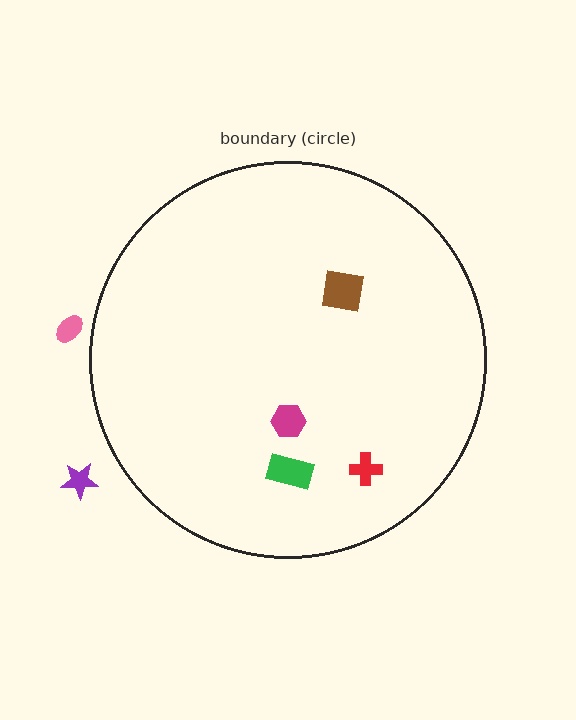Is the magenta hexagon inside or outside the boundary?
Inside.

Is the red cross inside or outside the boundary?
Inside.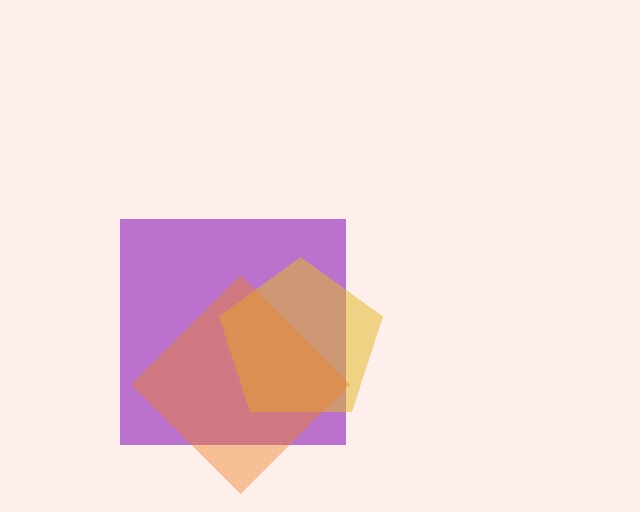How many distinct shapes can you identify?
There are 3 distinct shapes: a purple square, a yellow pentagon, an orange diamond.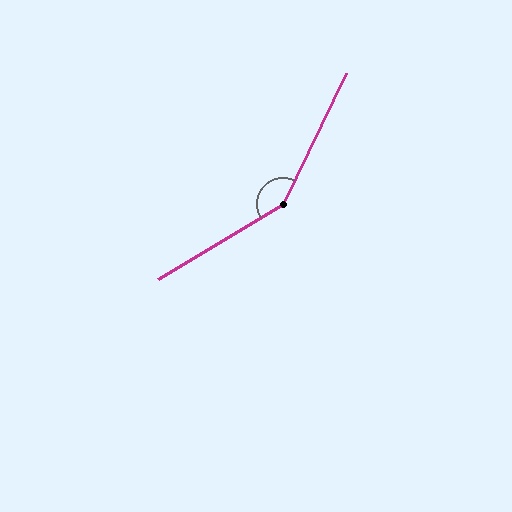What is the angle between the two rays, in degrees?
Approximately 147 degrees.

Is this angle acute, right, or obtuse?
It is obtuse.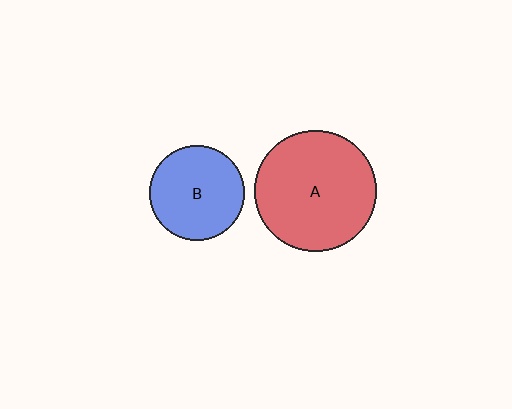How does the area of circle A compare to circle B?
Approximately 1.6 times.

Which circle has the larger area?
Circle A (red).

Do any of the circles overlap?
No, none of the circles overlap.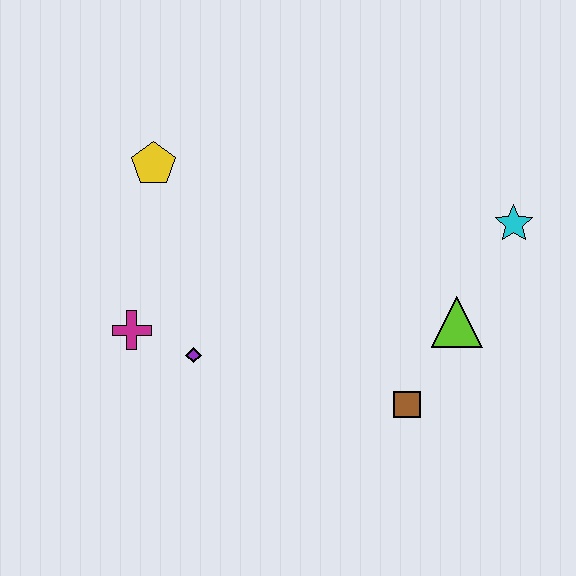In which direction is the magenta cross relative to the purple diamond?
The magenta cross is to the left of the purple diamond.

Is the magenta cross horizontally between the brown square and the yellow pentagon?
No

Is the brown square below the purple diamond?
Yes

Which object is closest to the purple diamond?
The magenta cross is closest to the purple diamond.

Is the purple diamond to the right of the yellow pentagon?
Yes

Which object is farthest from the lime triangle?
The yellow pentagon is farthest from the lime triangle.